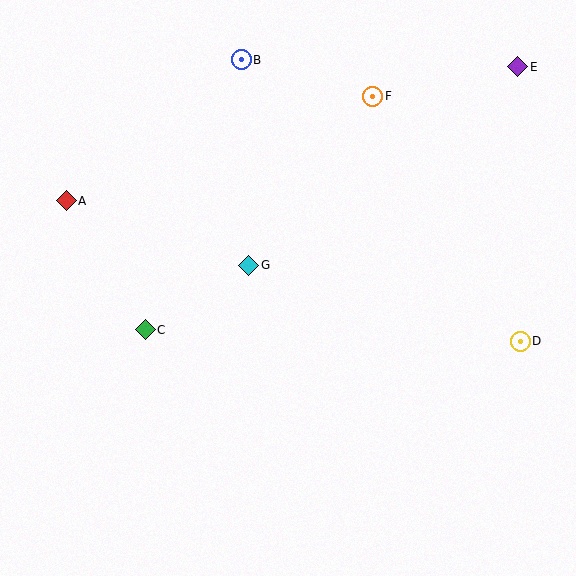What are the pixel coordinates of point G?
Point G is at (249, 265).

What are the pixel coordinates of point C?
Point C is at (145, 330).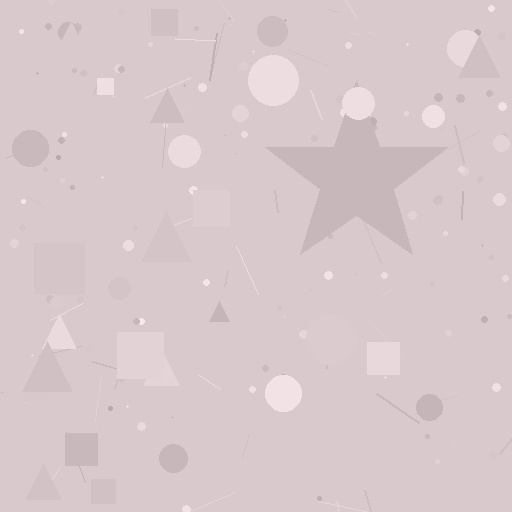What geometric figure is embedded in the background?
A star is embedded in the background.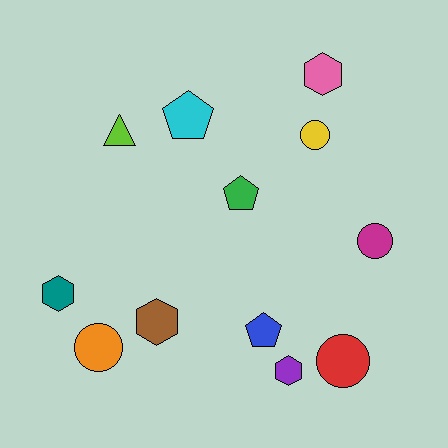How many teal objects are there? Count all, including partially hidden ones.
There is 1 teal object.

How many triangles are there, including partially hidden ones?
There is 1 triangle.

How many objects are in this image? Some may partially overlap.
There are 12 objects.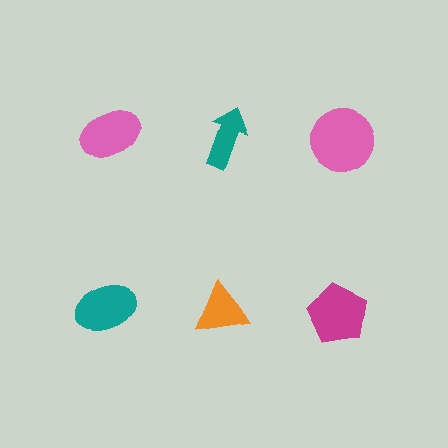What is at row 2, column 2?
An orange triangle.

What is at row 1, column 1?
A pink ellipse.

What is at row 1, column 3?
A pink circle.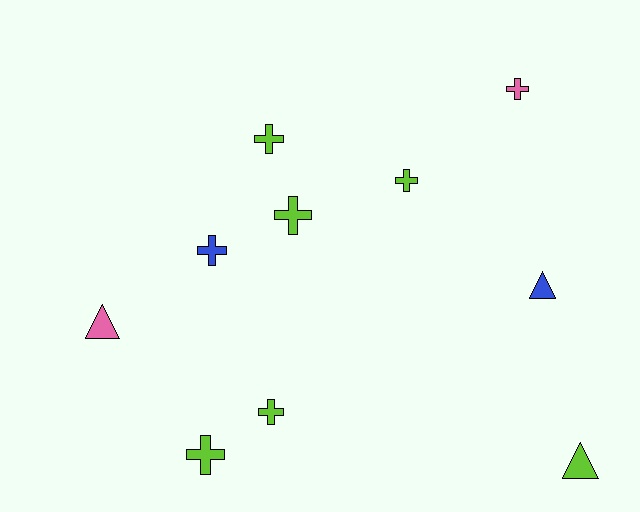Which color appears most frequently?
Lime, with 6 objects.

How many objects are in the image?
There are 10 objects.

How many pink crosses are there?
There is 1 pink cross.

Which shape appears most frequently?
Cross, with 7 objects.